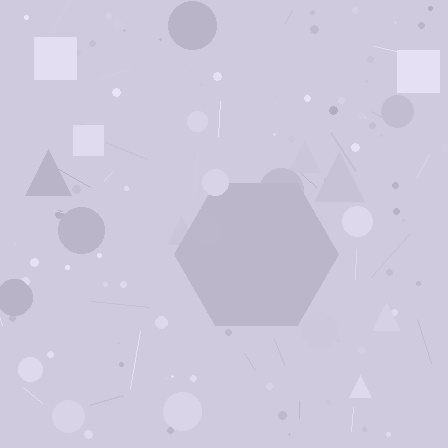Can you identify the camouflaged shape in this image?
The camouflaged shape is a hexagon.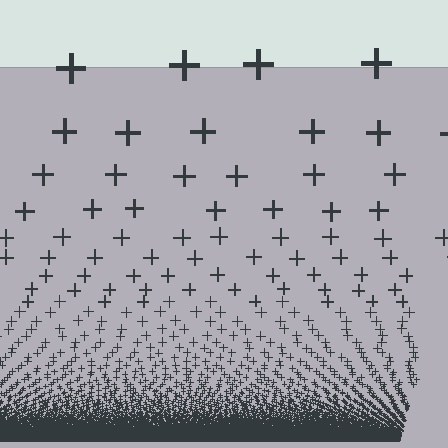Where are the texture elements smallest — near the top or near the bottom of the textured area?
Near the bottom.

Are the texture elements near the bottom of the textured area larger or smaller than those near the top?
Smaller. The gradient is inverted — elements near the bottom are smaller and denser.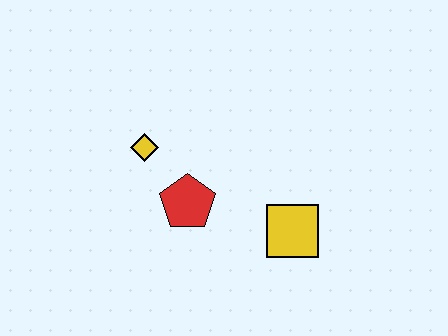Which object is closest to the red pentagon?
The yellow diamond is closest to the red pentagon.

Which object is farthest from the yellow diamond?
The yellow square is farthest from the yellow diamond.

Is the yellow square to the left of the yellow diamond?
No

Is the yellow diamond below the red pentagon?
No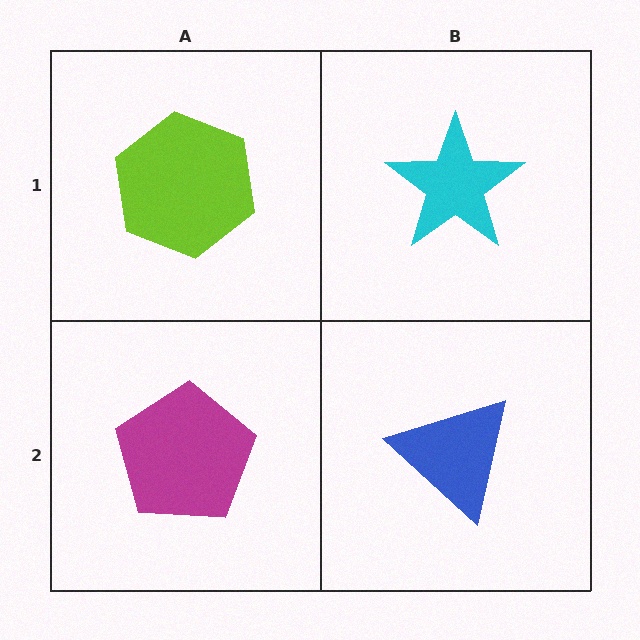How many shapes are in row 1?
2 shapes.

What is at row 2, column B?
A blue triangle.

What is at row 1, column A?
A lime hexagon.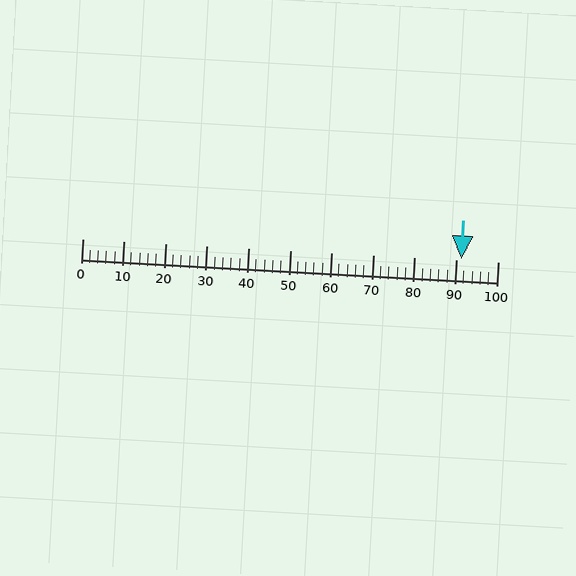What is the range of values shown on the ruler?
The ruler shows values from 0 to 100.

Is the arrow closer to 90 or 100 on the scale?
The arrow is closer to 90.